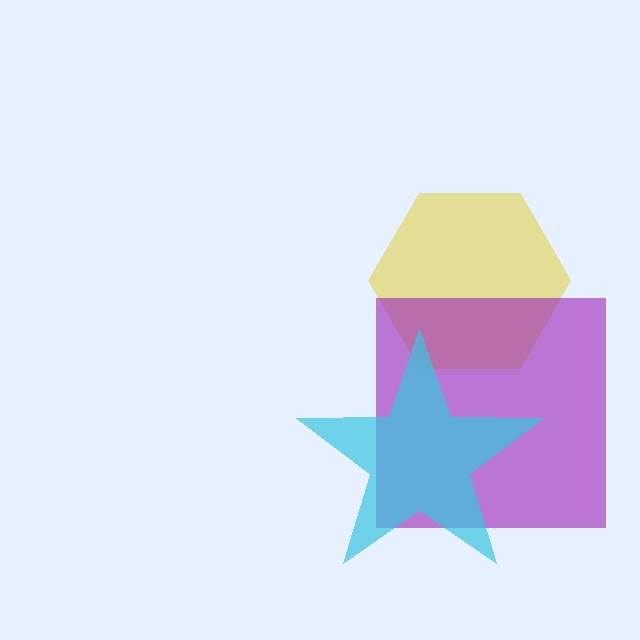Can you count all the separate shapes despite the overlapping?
Yes, there are 3 separate shapes.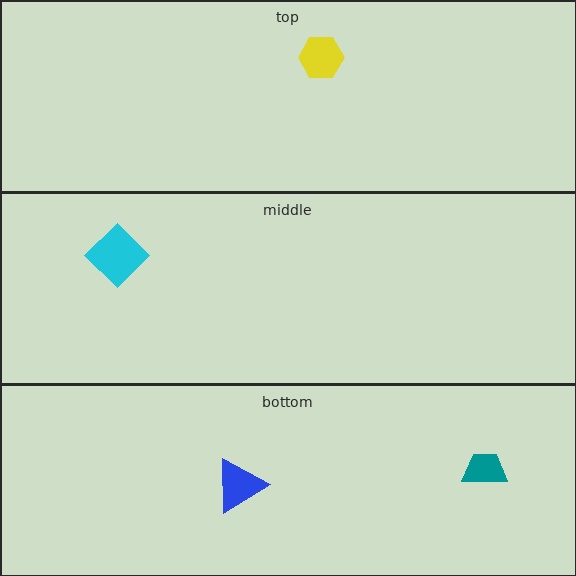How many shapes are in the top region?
1.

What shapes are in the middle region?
The cyan diamond.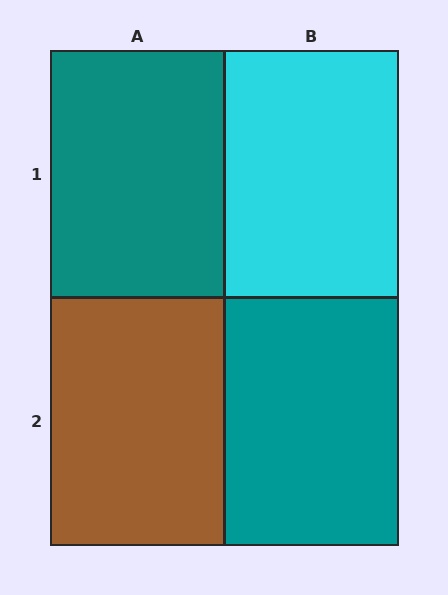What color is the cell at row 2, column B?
Teal.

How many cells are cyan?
1 cell is cyan.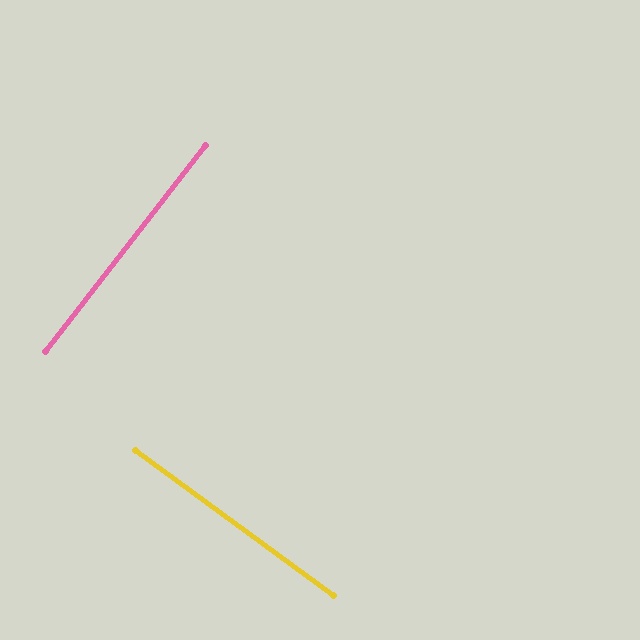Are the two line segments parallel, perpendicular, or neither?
Perpendicular — they meet at approximately 89°.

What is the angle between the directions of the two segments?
Approximately 89 degrees.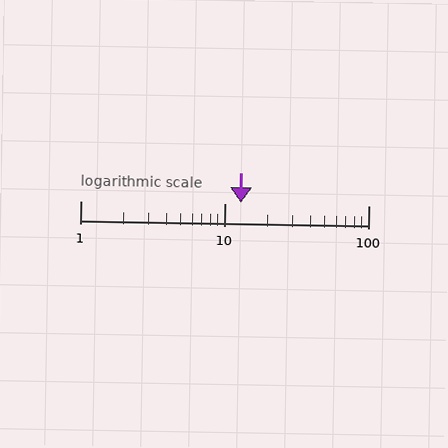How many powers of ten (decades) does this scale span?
The scale spans 2 decades, from 1 to 100.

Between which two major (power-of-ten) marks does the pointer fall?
The pointer is between 10 and 100.